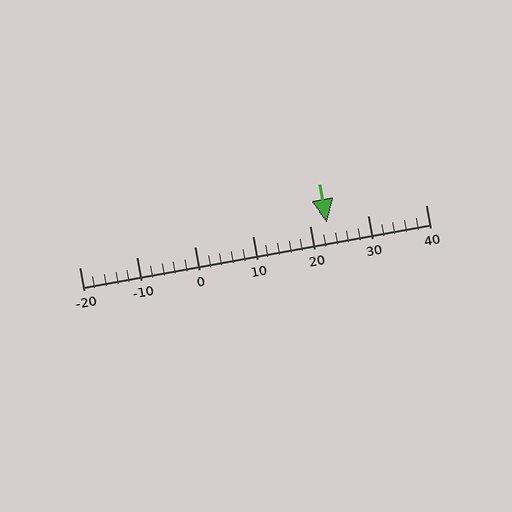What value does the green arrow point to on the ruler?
The green arrow points to approximately 23.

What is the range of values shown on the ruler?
The ruler shows values from -20 to 40.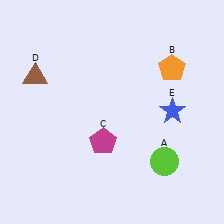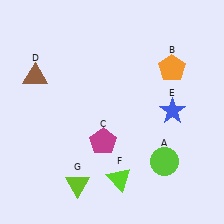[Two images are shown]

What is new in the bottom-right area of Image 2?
A lime triangle (F) was added in the bottom-right area of Image 2.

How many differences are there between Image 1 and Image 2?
There are 2 differences between the two images.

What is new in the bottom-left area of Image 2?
A lime triangle (G) was added in the bottom-left area of Image 2.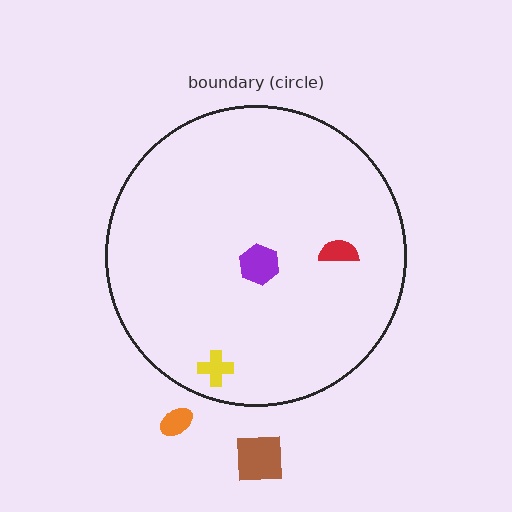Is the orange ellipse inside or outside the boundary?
Outside.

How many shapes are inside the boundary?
3 inside, 2 outside.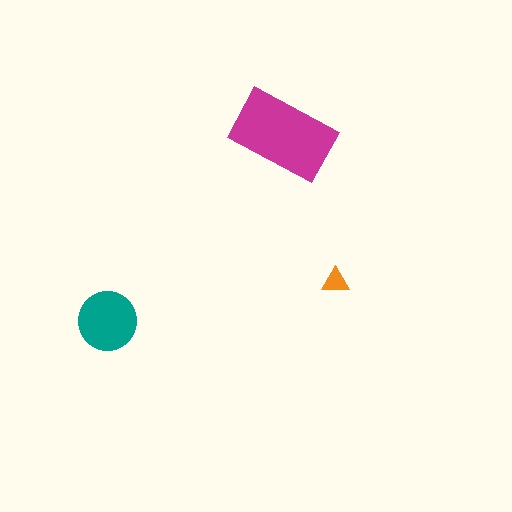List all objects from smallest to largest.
The orange triangle, the teal circle, the magenta rectangle.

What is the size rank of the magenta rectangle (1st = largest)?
1st.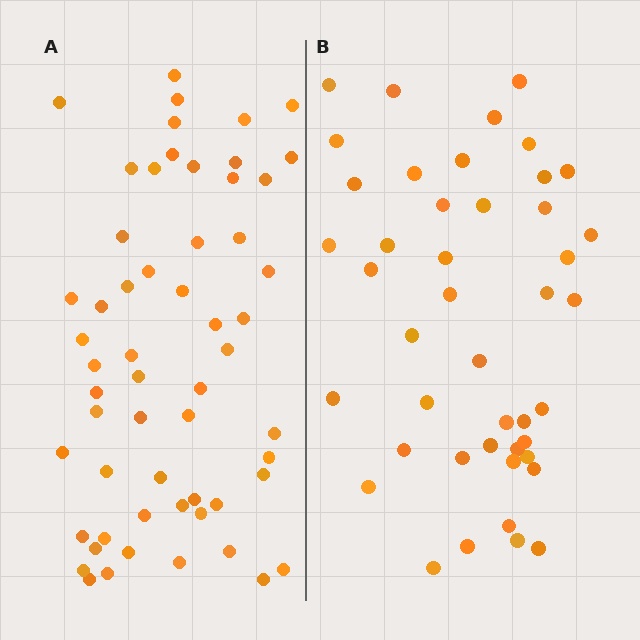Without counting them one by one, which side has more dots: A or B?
Region A (the left region) has more dots.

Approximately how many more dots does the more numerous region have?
Region A has approximately 15 more dots than region B.